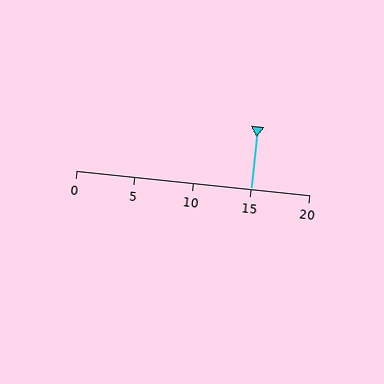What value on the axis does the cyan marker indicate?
The marker indicates approximately 15.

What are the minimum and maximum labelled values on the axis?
The axis runs from 0 to 20.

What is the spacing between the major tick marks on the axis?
The major ticks are spaced 5 apart.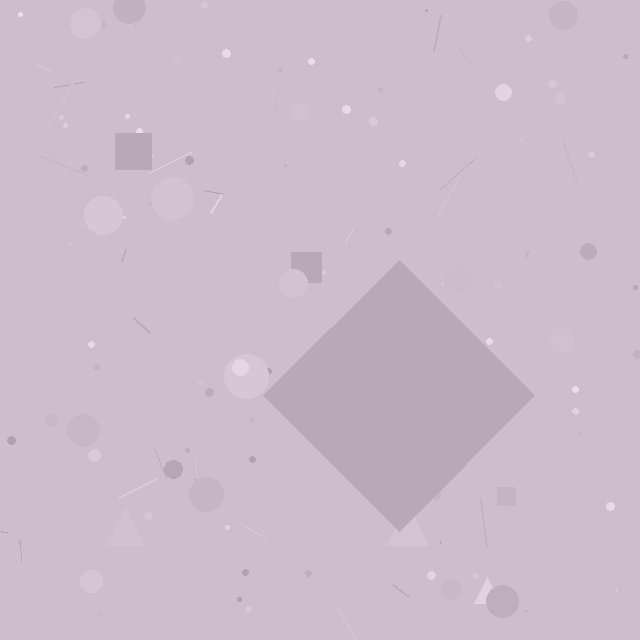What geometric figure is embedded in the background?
A diamond is embedded in the background.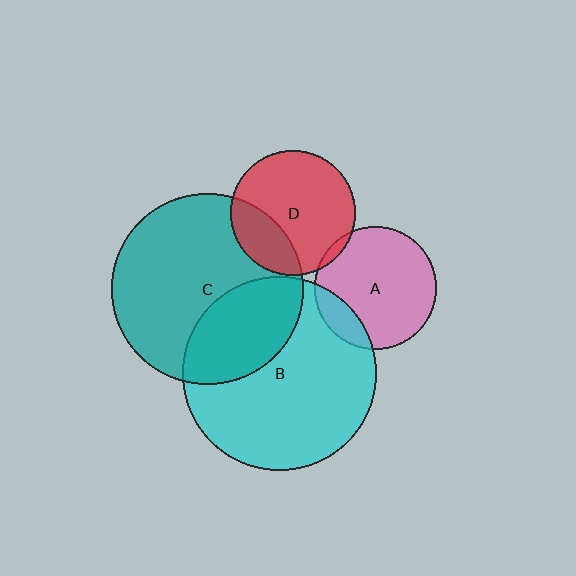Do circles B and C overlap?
Yes.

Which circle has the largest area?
Circle B (cyan).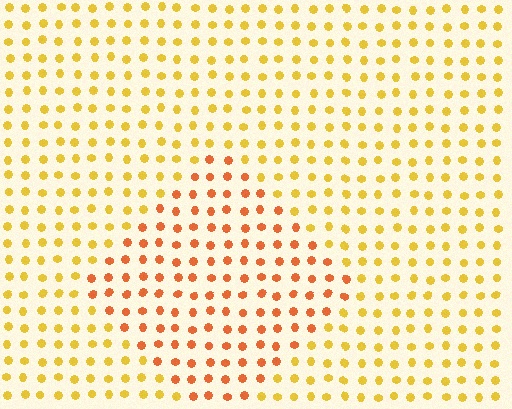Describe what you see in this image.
The image is filled with small yellow elements in a uniform arrangement. A diamond-shaped region is visible where the elements are tinted to a slightly different hue, forming a subtle color boundary.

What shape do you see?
I see a diamond.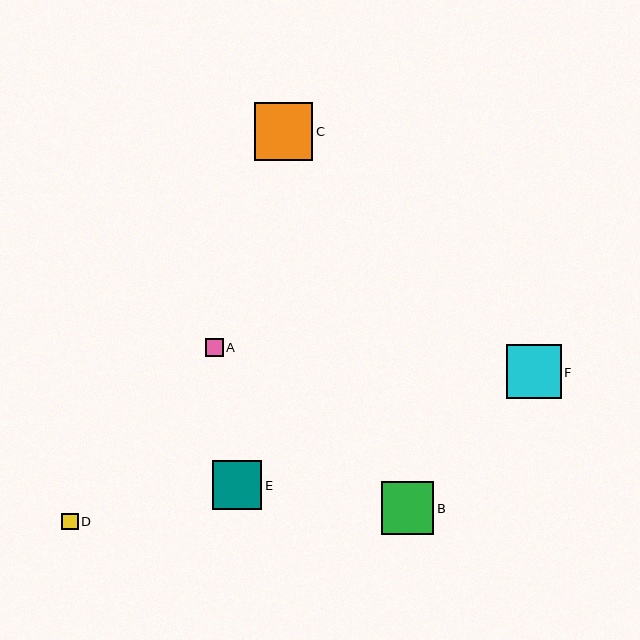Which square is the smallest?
Square D is the smallest with a size of approximately 16 pixels.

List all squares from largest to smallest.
From largest to smallest: C, F, B, E, A, D.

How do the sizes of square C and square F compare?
Square C and square F are approximately the same size.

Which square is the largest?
Square C is the largest with a size of approximately 59 pixels.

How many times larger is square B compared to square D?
Square B is approximately 3.2 times the size of square D.